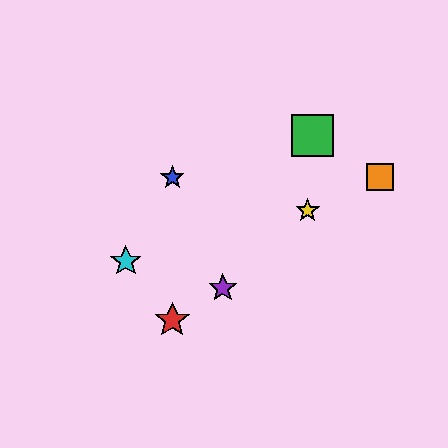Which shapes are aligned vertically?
The red star, the blue star are aligned vertically.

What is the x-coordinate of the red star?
The red star is at x≈172.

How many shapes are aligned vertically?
2 shapes (the red star, the blue star) are aligned vertically.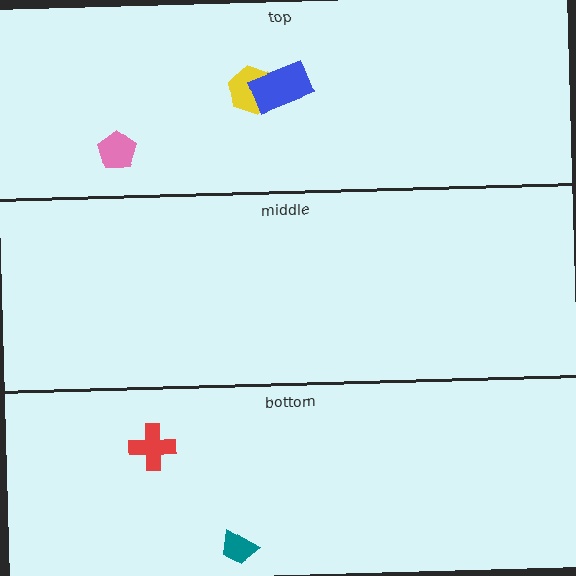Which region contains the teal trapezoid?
The bottom region.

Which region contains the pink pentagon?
The top region.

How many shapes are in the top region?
3.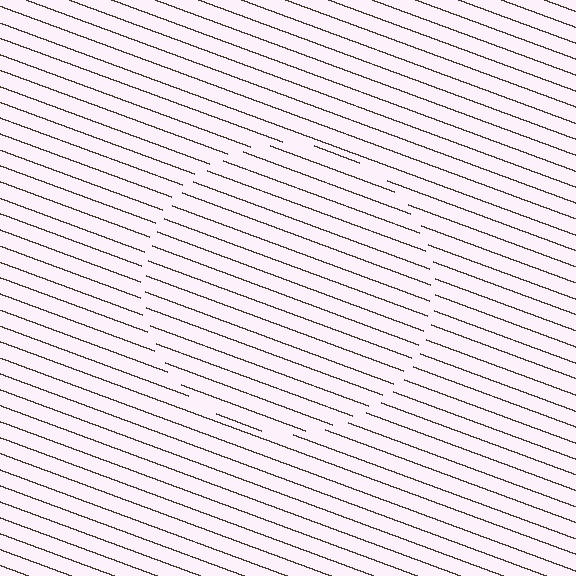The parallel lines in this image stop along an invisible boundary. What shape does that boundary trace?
An illusory circle. The interior of the shape contains the same grating, shifted by half a period — the contour is defined by the phase discontinuity where line-ends from the inner and outer gratings abut.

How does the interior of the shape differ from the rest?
The interior of the shape contains the same grating, shifted by half a period — the contour is defined by the phase discontinuity where line-ends from the inner and outer gratings abut.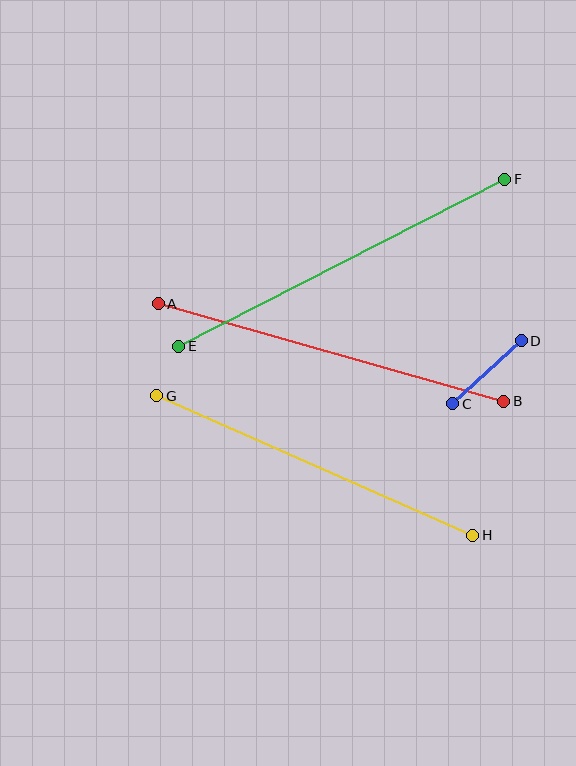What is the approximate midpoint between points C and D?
The midpoint is at approximately (487, 372) pixels.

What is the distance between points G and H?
The distance is approximately 346 pixels.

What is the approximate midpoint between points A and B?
The midpoint is at approximately (331, 353) pixels.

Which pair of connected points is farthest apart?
Points E and F are farthest apart.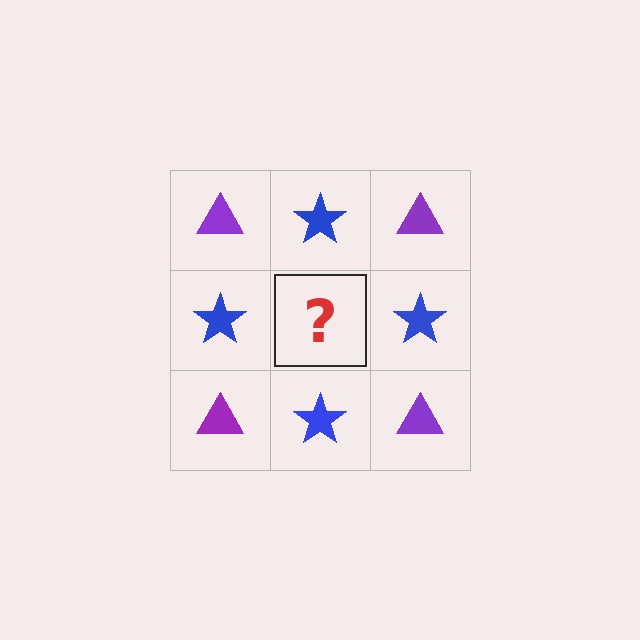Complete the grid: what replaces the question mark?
The question mark should be replaced with a purple triangle.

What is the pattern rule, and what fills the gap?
The rule is that it alternates purple triangle and blue star in a checkerboard pattern. The gap should be filled with a purple triangle.